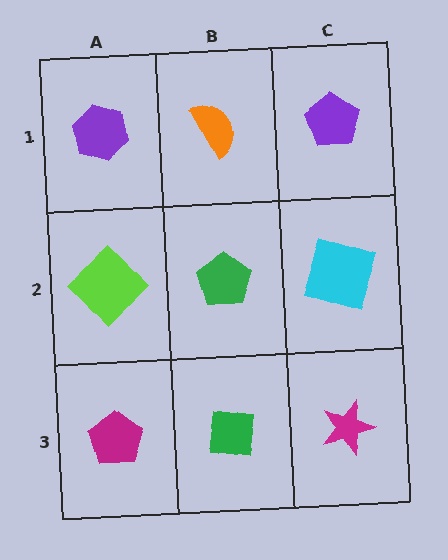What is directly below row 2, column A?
A magenta pentagon.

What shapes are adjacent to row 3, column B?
A green pentagon (row 2, column B), a magenta pentagon (row 3, column A), a magenta star (row 3, column C).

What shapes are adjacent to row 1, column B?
A green pentagon (row 2, column B), a purple hexagon (row 1, column A), a purple pentagon (row 1, column C).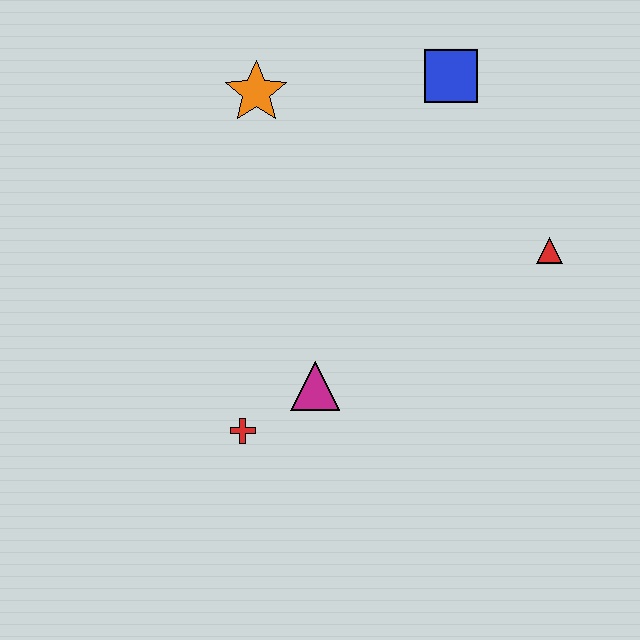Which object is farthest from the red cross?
The blue square is farthest from the red cross.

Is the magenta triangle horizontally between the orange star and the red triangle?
Yes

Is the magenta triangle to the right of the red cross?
Yes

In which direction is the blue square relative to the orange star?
The blue square is to the right of the orange star.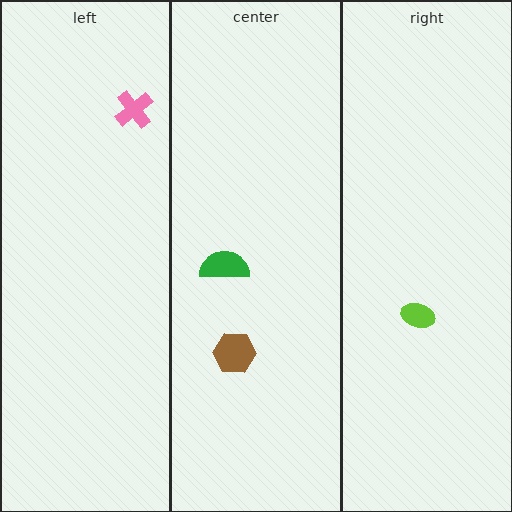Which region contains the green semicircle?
The center region.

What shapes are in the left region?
The pink cross.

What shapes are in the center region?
The brown hexagon, the green semicircle.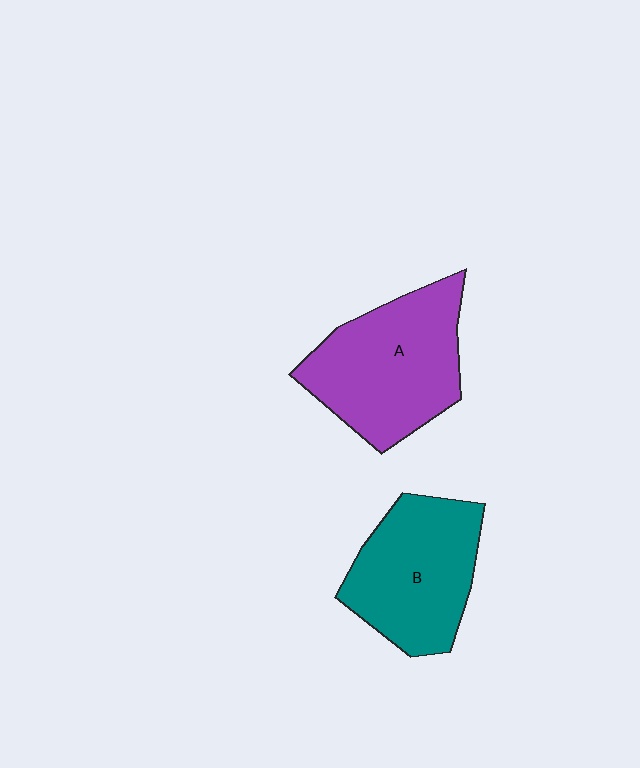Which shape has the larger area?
Shape A (purple).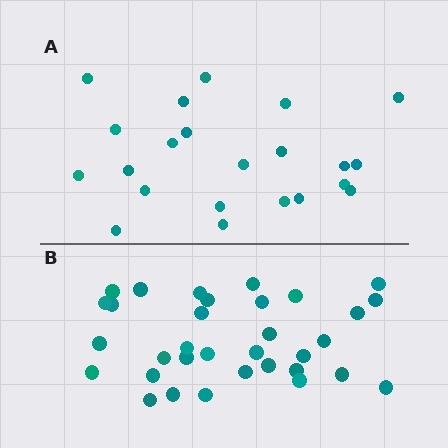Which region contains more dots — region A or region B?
Region B (the bottom region) has more dots.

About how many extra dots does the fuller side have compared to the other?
Region B has roughly 12 or so more dots than region A.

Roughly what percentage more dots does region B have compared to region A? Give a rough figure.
About 50% more.